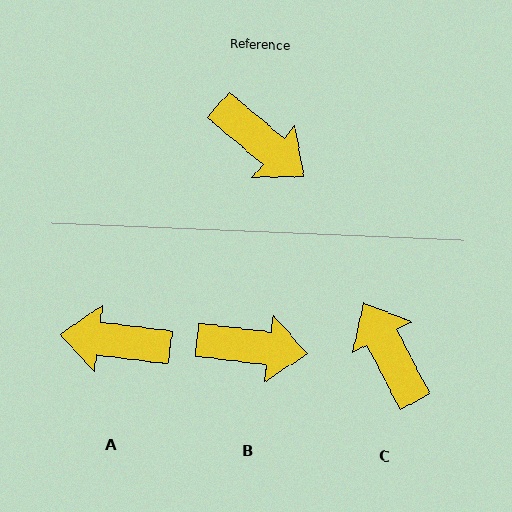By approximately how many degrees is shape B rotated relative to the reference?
Approximately 33 degrees counter-clockwise.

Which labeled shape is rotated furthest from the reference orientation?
C, about 157 degrees away.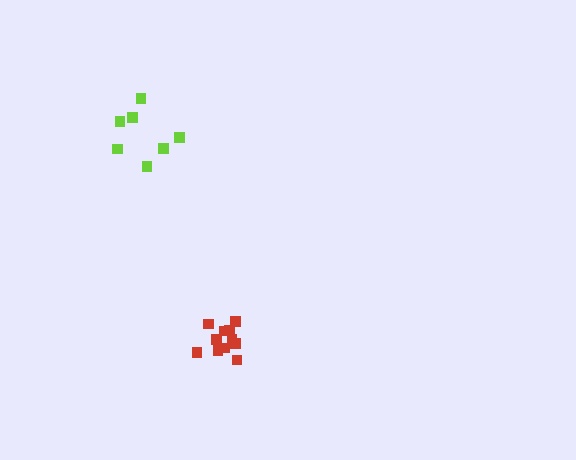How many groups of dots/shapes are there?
There are 2 groups.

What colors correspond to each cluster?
The clusters are colored: red, lime.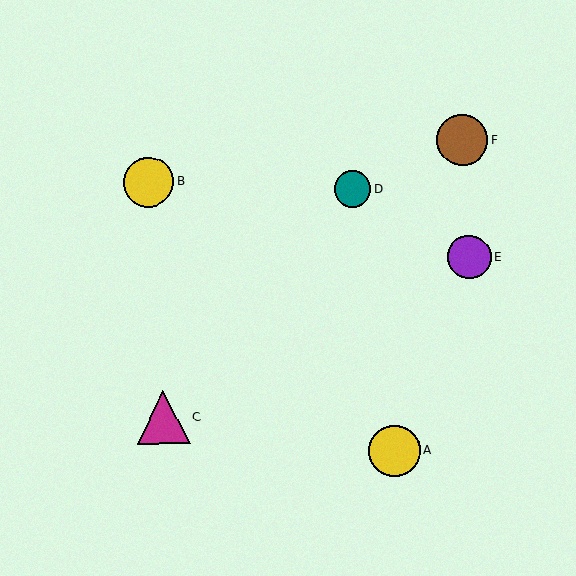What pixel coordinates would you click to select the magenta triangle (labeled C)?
Click at (163, 418) to select the magenta triangle C.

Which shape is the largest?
The magenta triangle (labeled C) is the largest.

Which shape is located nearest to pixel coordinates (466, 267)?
The purple circle (labeled E) at (469, 257) is nearest to that location.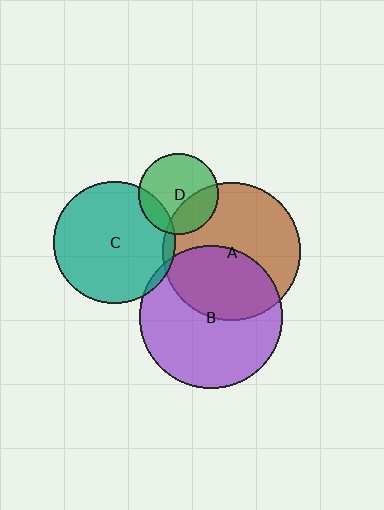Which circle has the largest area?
Circle B (purple).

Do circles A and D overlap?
Yes.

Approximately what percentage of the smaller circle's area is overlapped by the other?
Approximately 30%.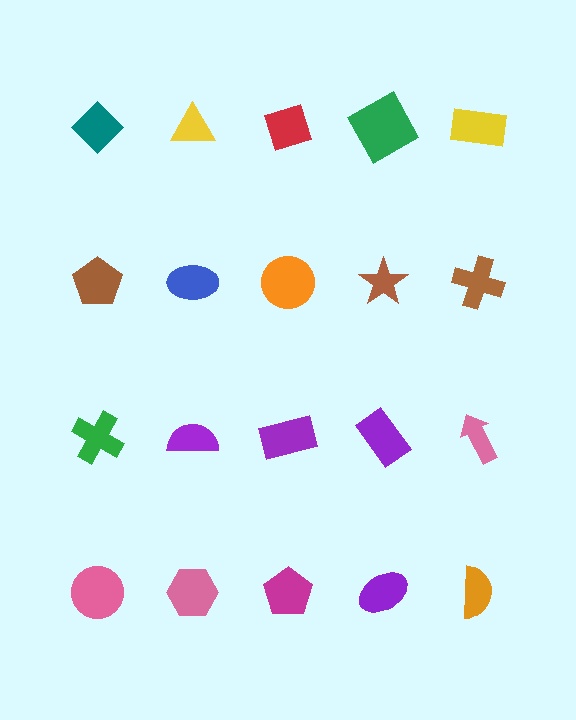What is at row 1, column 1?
A teal diamond.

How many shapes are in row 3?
5 shapes.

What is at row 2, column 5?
A brown cross.